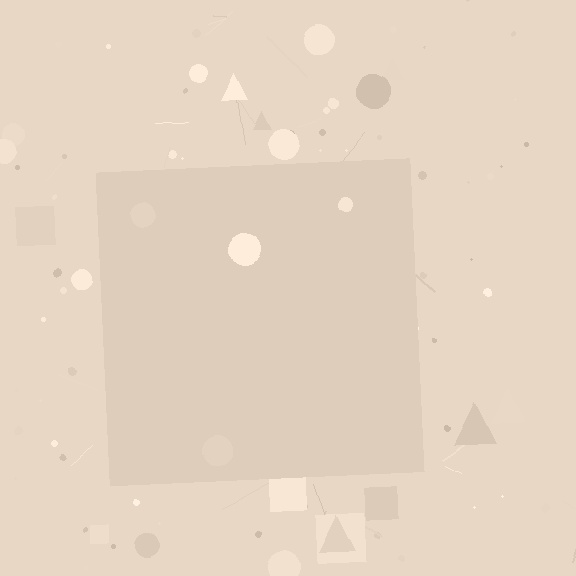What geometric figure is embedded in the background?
A square is embedded in the background.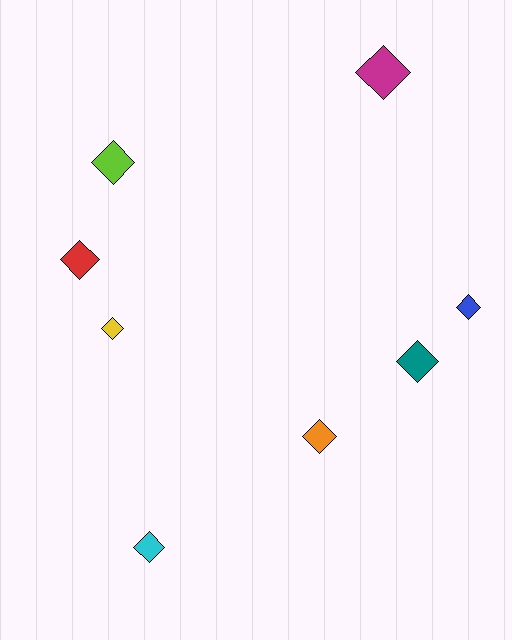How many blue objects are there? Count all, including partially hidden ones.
There is 1 blue object.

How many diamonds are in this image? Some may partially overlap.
There are 8 diamonds.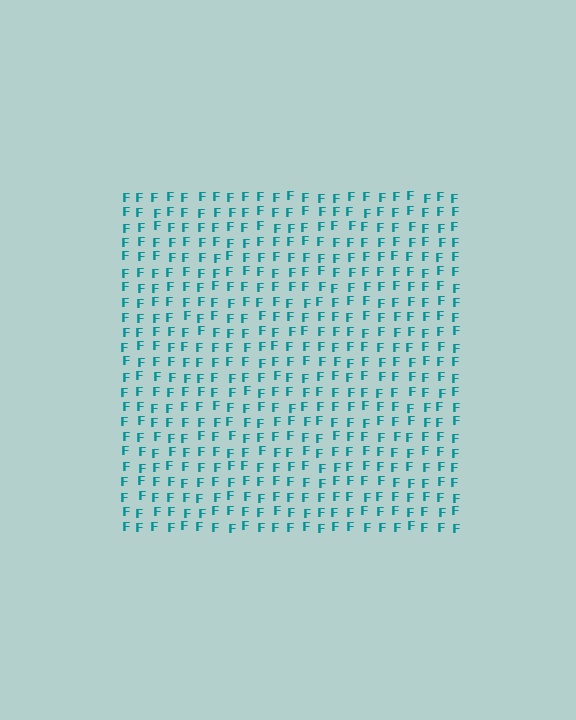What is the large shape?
The large shape is a square.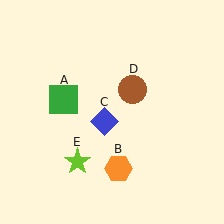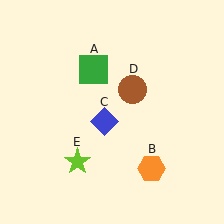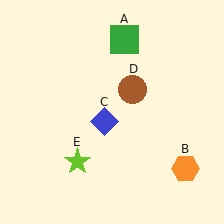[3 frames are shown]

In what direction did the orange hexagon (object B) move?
The orange hexagon (object B) moved right.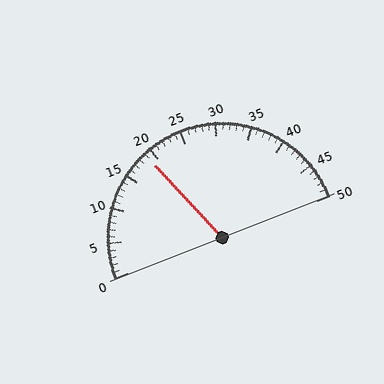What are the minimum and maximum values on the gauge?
The gauge ranges from 0 to 50.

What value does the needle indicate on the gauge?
The needle indicates approximately 19.